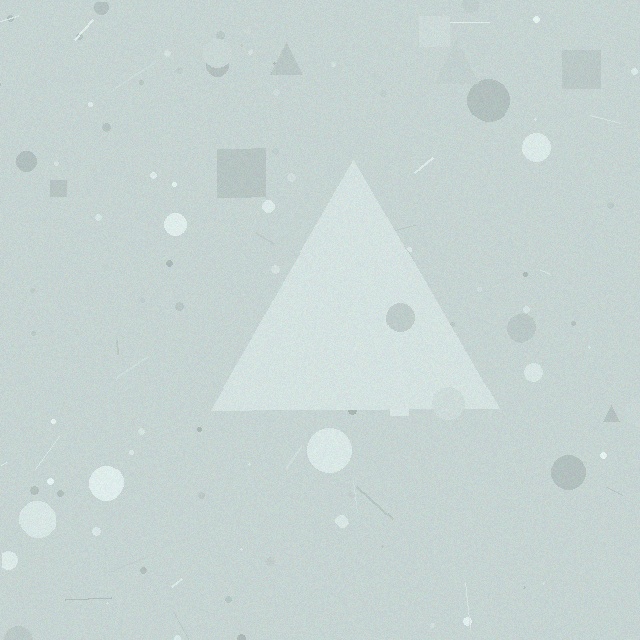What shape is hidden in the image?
A triangle is hidden in the image.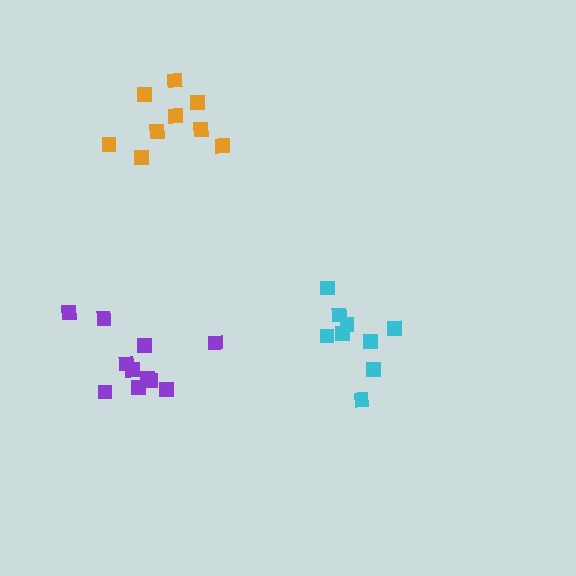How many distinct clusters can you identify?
There are 3 distinct clusters.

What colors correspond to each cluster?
The clusters are colored: purple, cyan, orange.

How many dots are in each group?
Group 1: 11 dots, Group 2: 9 dots, Group 3: 9 dots (29 total).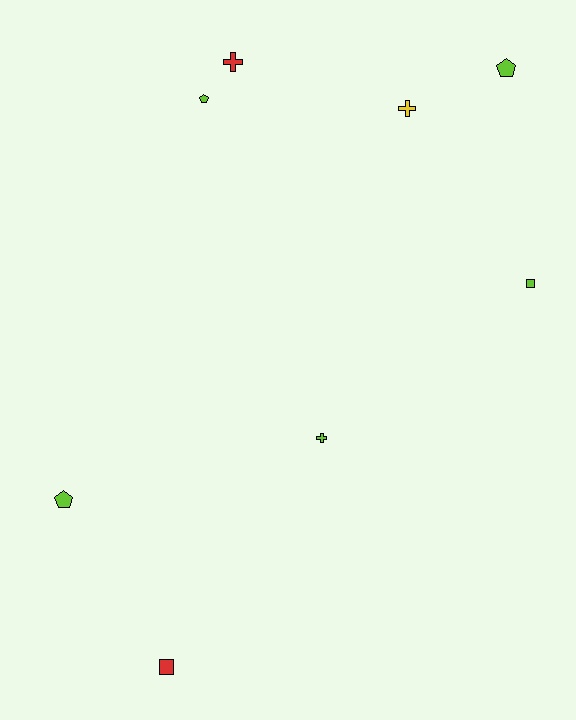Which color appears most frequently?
Lime, with 5 objects.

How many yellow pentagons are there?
There are no yellow pentagons.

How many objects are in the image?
There are 8 objects.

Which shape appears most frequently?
Cross, with 3 objects.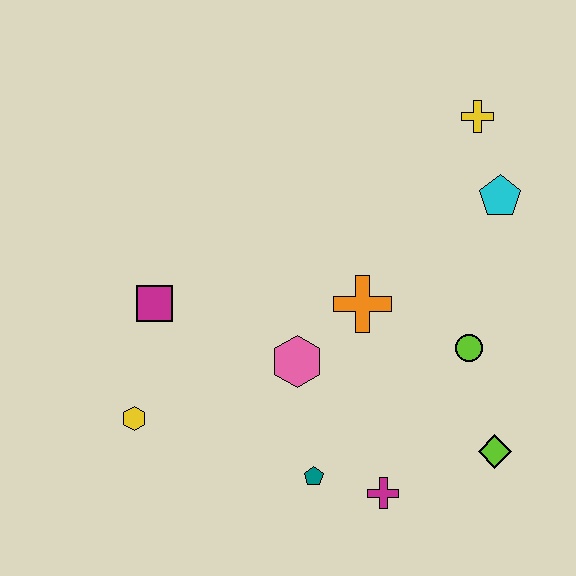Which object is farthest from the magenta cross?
The yellow cross is farthest from the magenta cross.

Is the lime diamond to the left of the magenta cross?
No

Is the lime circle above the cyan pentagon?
No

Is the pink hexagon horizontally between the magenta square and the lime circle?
Yes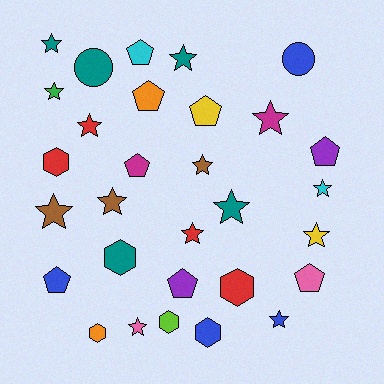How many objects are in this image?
There are 30 objects.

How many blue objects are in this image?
There are 4 blue objects.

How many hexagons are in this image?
There are 6 hexagons.